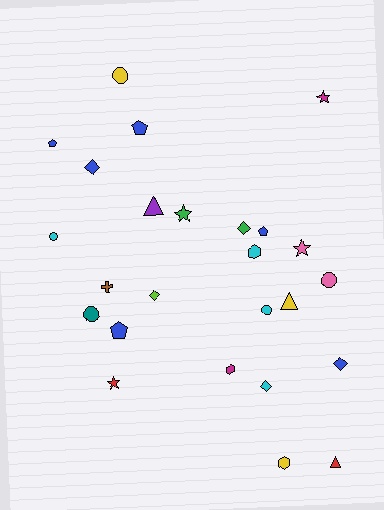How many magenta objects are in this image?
There are 2 magenta objects.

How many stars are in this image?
There are 4 stars.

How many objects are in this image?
There are 25 objects.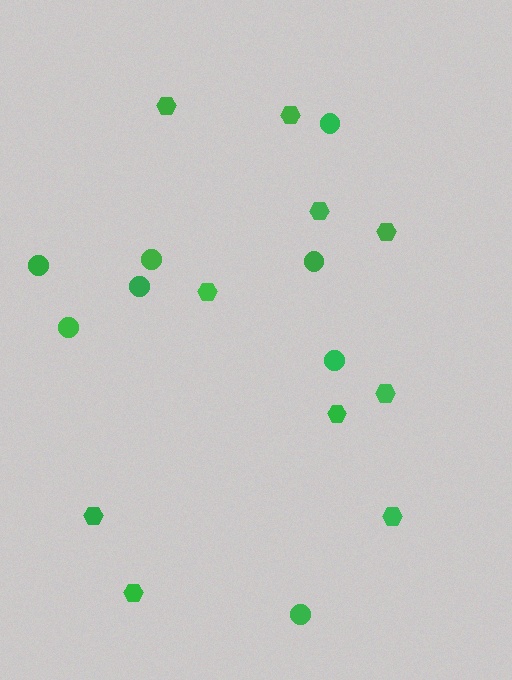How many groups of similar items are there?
There are 2 groups: one group of circles (8) and one group of hexagons (10).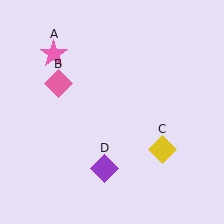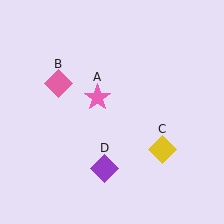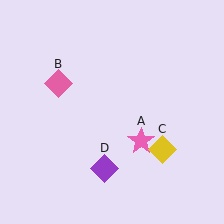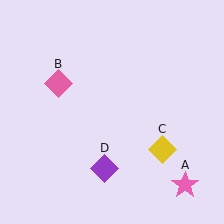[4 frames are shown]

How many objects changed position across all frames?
1 object changed position: pink star (object A).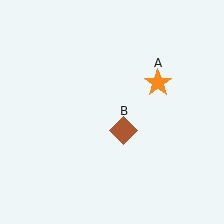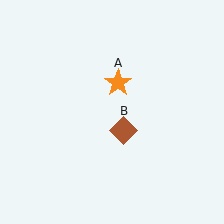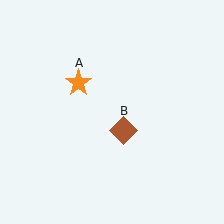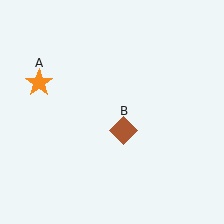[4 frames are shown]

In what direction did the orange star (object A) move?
The orange star (object A) moved left.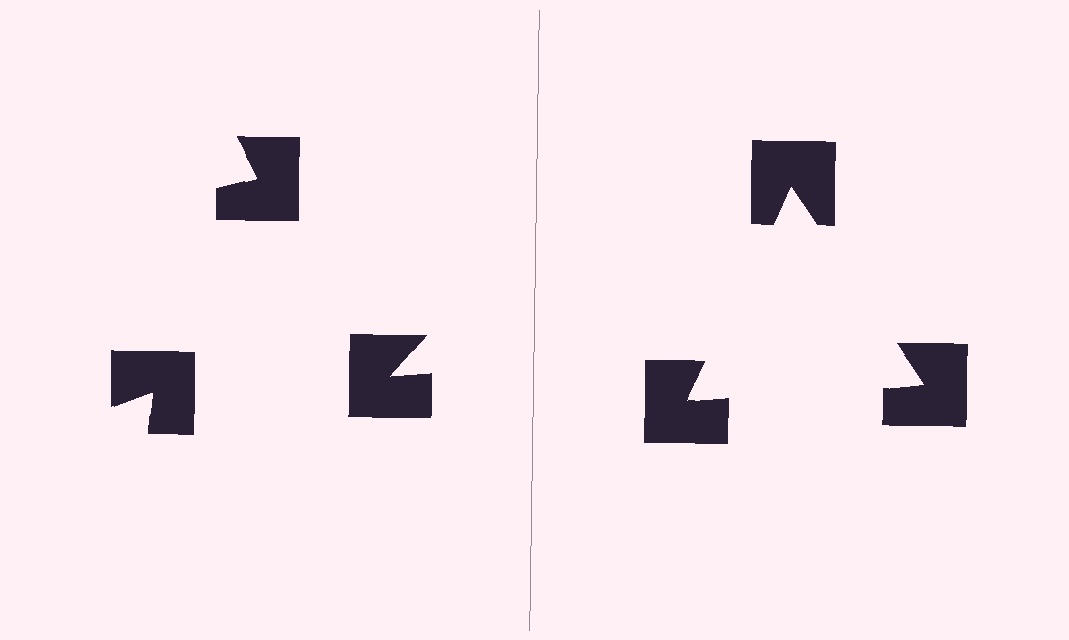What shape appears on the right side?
An illusory triangle.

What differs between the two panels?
The notched squares are positioned identically on both sides; only the wedge orientations differ. On the right they align to a triangle; on the left they are misaligned.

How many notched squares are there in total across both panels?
6 — 3 on each side.